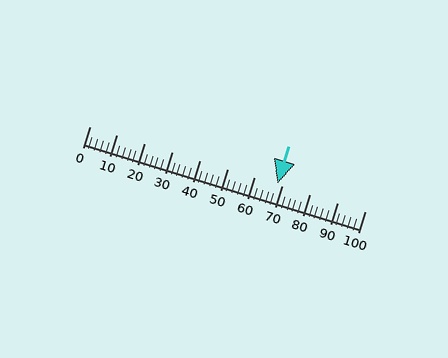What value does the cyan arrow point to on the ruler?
The cyan arrow points to approximately 68.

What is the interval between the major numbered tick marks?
The major tick marks are spaced 10 units apart.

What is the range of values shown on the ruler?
The ruler shows values from 0 to 100.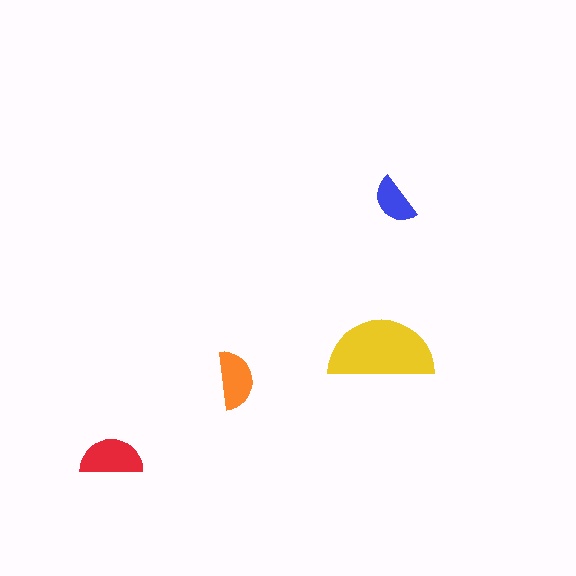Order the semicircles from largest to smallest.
the yellow one, the red one, the orange one, the blue one.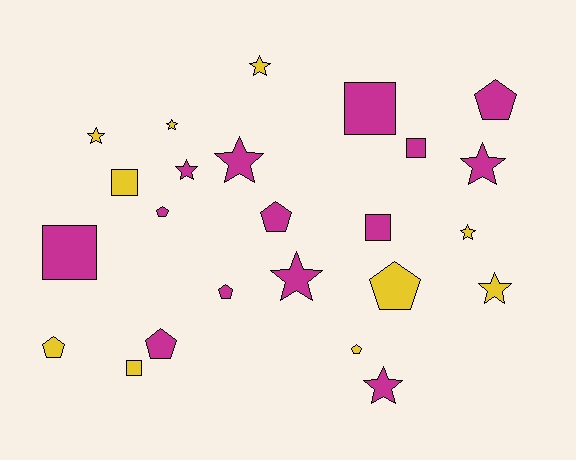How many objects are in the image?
There are 24 objects.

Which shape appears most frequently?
Star, with 10 objects.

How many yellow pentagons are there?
There are 3 yellow pentagons.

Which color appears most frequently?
Magenta, with 14 objects.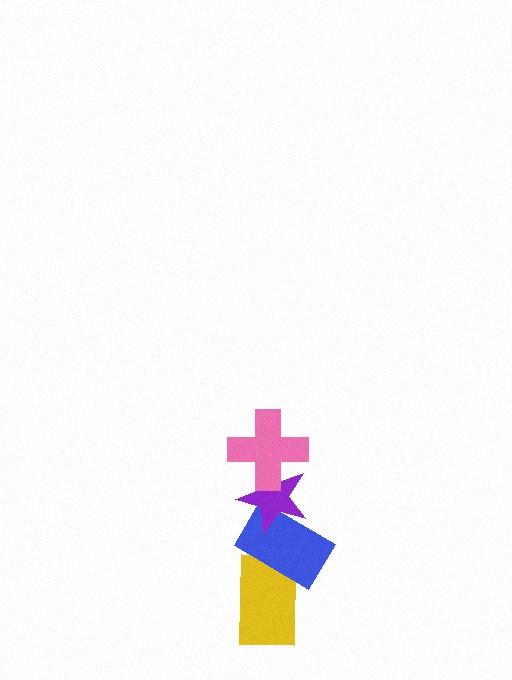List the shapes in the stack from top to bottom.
From top to bottom: the pink cross, the purple star, the blue rectangle, the yellow rectangle.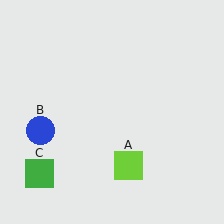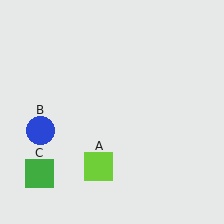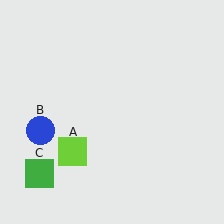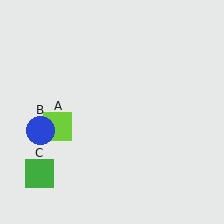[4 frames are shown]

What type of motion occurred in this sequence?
The lime square (object A) rotated clockwise around the center of the scene.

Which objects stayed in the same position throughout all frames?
Blue circle (object B) and green square (object C) remained stationary.